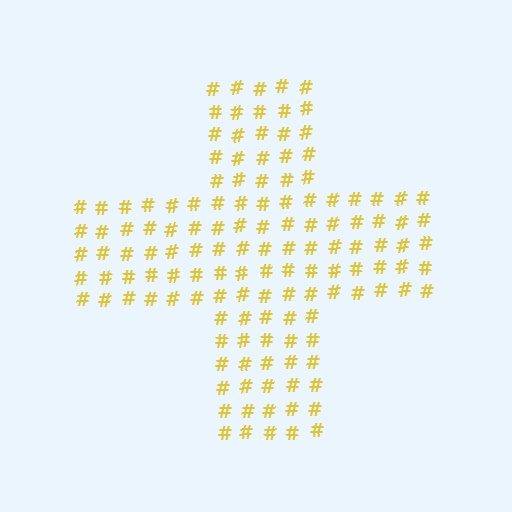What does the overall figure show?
The overall figure shows a cross.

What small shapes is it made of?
It is made of small hash symbols.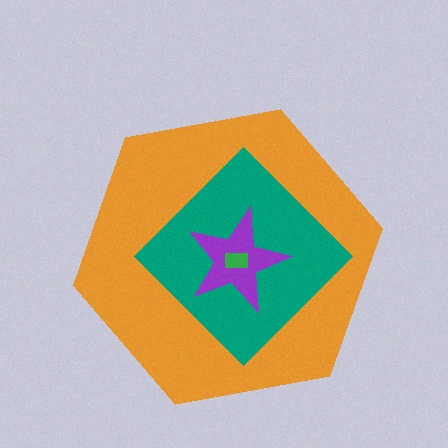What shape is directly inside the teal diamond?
The purple star.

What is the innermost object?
The green rectangle.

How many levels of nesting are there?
4.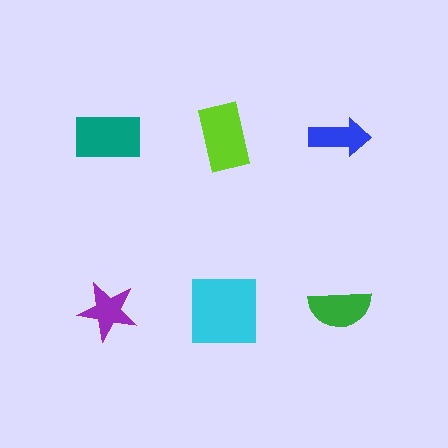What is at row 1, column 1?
A teal rectangle.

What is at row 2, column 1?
A purple star.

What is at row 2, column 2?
A cyan square.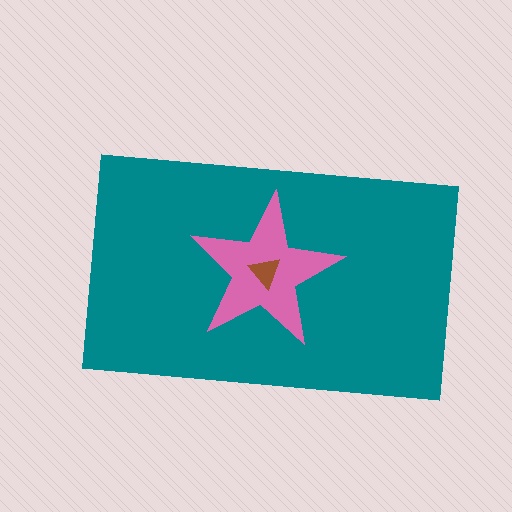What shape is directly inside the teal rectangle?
The pink star.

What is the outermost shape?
The teal rectangle.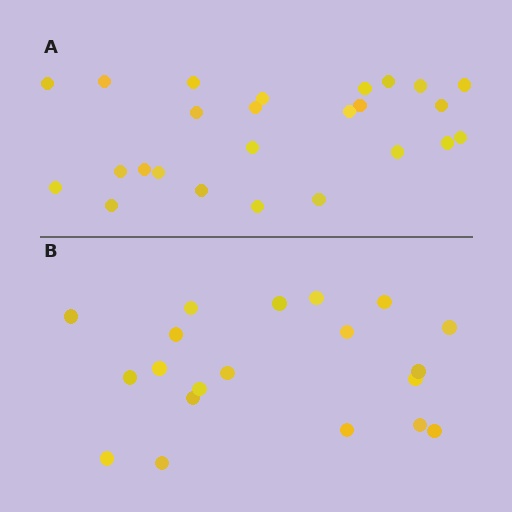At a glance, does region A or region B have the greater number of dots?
Region A (the top region) has more dots.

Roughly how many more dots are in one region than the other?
Region A has about 5 more dots than region B.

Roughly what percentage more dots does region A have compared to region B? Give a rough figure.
About 25% more.